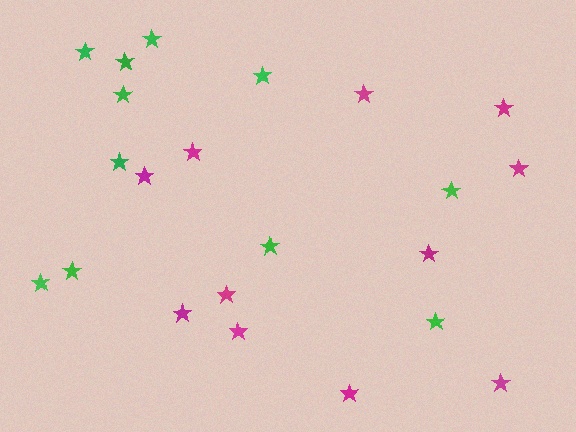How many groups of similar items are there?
There are 2 groups: one group of green stars (11) and one group of magenta stars (11).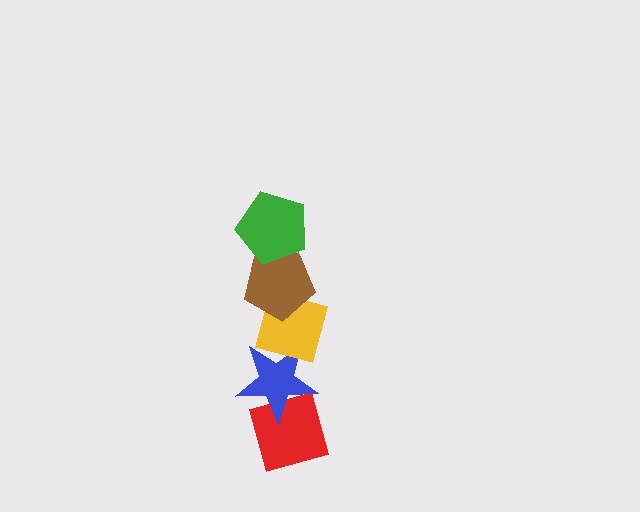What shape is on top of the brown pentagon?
The green pentagon is on top of the brown pentagon.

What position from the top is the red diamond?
The red diamond is 5th from the top.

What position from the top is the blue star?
The blue star is 4th from the top.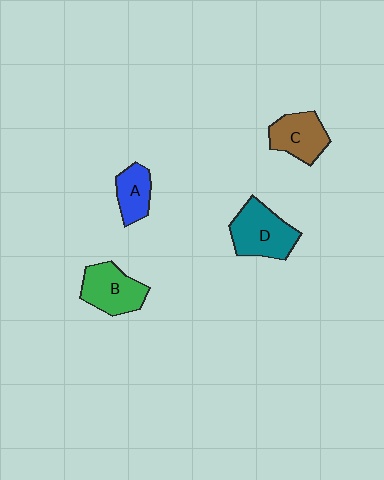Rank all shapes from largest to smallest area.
From largest to smallest: D (teal), B (green), C (brown), A (blue).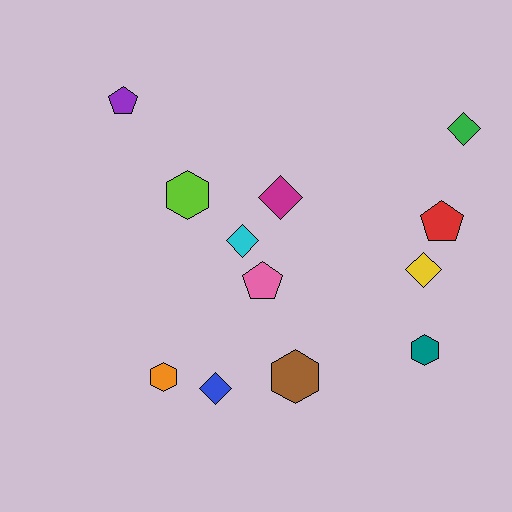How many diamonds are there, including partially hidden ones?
There are 5 diamonds.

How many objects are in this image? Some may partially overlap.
There are 12 objects.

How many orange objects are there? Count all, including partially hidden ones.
There is 1 orange object.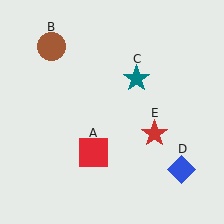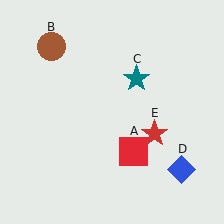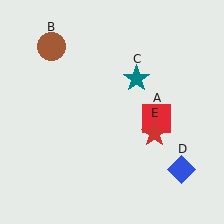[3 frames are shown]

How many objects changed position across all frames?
1 object changed position: red square (object A).